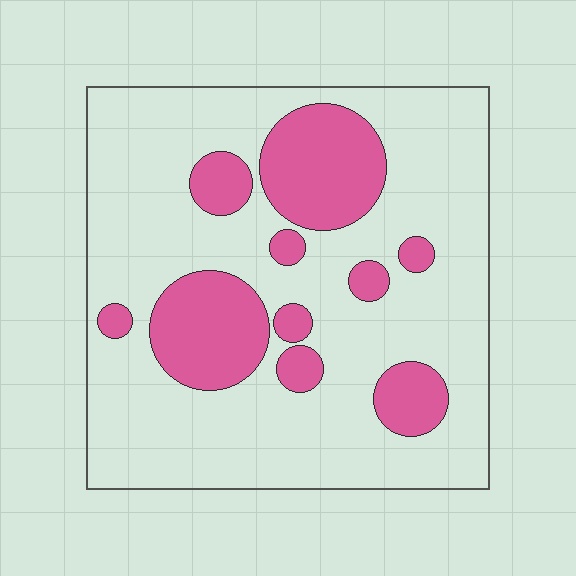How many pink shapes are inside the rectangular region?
10.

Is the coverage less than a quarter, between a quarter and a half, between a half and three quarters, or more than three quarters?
Less than a quarter.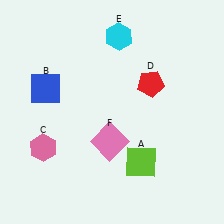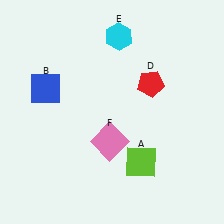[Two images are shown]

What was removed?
The pink hexagon (C) was removed in Image 2.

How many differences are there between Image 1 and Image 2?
There is 1 difference between the two images.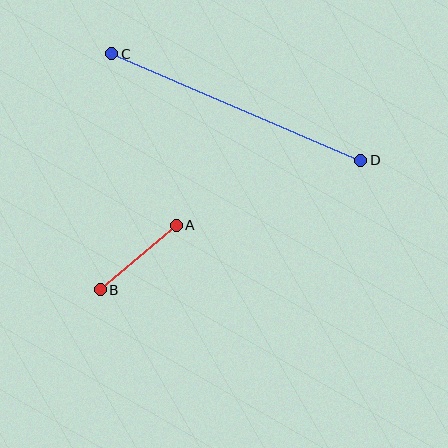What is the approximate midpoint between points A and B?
The midpoint is at approximately (138, 258) pixels.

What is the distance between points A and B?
The distance is approximately 100 pixels.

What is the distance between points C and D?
The distance is approximately 271 pixels.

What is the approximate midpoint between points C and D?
The midpoint is at approximately (236, 107) pixels.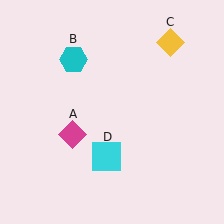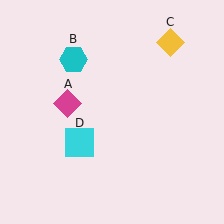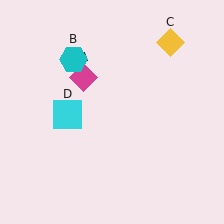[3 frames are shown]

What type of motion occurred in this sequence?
The magenta diamond (object A), cyan square (object D) rotated clockwise around the center of the scene.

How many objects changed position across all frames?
2 objects changed position: magenta diamond (object A), cyan square (object D).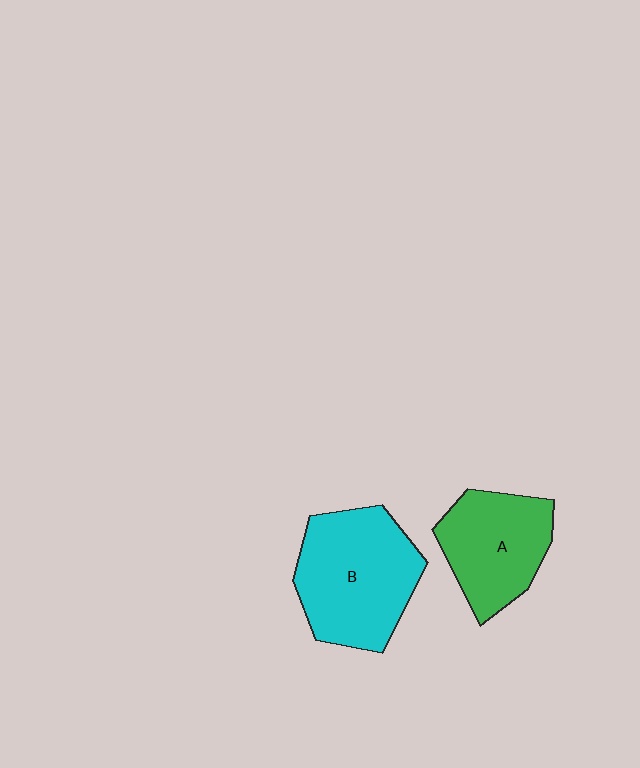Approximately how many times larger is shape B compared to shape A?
Approximately 1.3 times.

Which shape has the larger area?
Shape B (cyan).